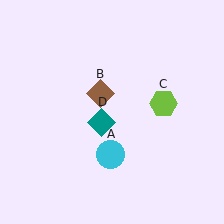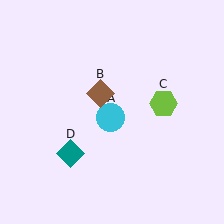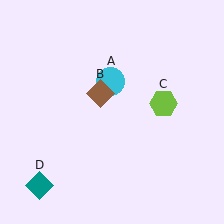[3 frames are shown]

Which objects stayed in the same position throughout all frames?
Brown diamond (object B) and lime hexagon (object C) remained stationary.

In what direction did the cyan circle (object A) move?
The cyan circle (object A) moved up.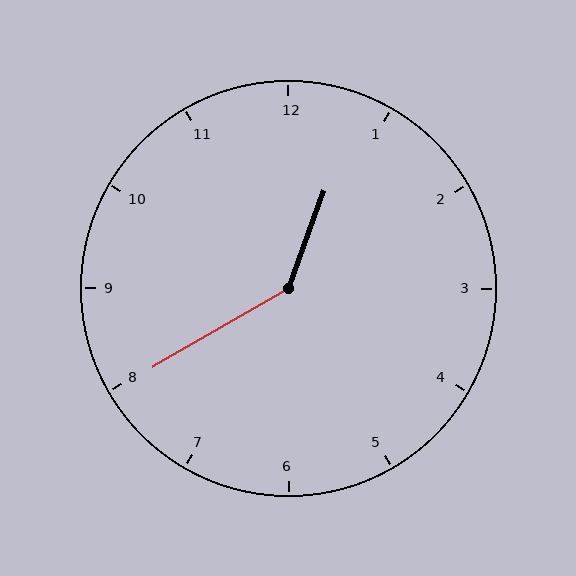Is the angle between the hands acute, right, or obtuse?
It is obtuse.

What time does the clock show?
12:40.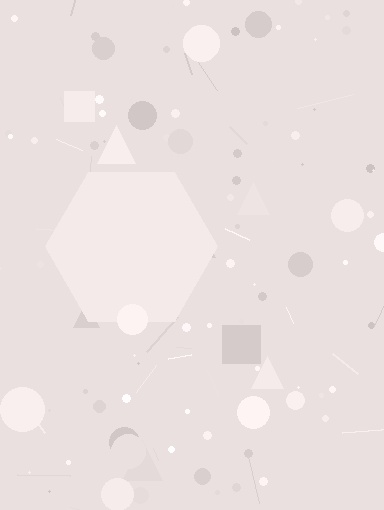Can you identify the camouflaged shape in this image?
The camouflaged shape is a hexagon.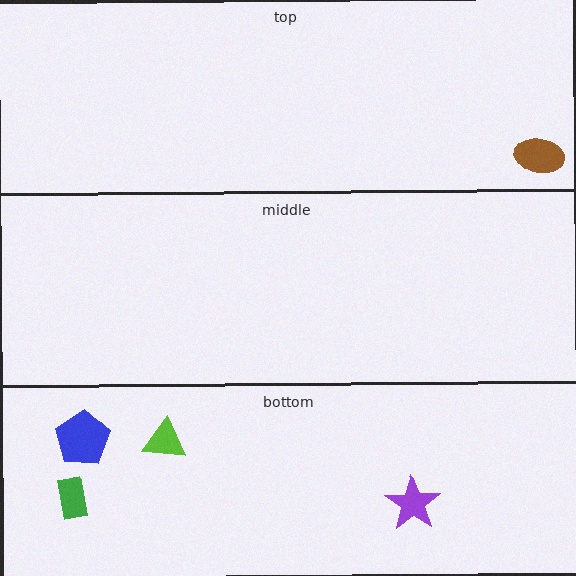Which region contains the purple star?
The bottom region.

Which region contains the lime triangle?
The bottom region.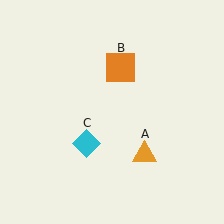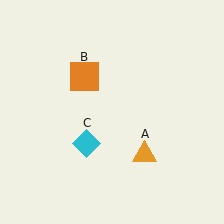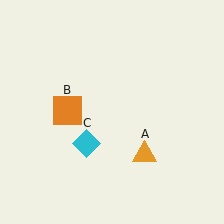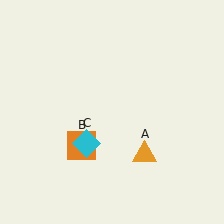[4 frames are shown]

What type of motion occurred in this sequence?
The orange square (object B) rotated counterclockwise around the center of the scene.